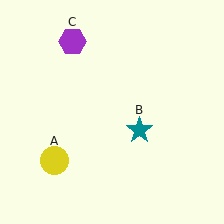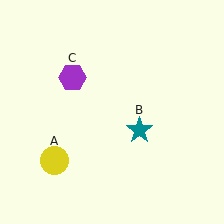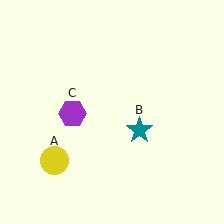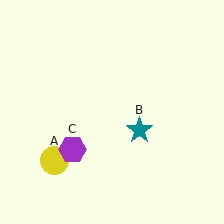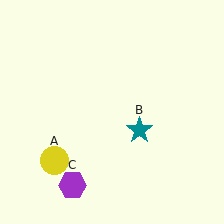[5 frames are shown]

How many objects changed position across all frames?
1 object changed position: purple hexagon (object C).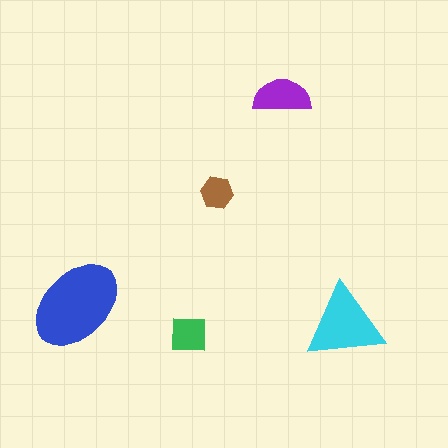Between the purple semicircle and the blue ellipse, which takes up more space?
The blue ellipse.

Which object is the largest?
The blue ellipse.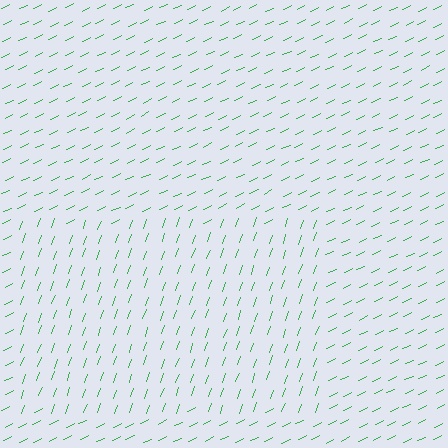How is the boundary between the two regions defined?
The boundary is defined purely by a change in line orientation (approximately 45 degrees difference). All lines are the same color and thickness.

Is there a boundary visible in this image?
Yes, there is a texture boundary formed by a change in line orientation.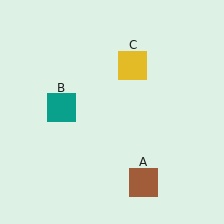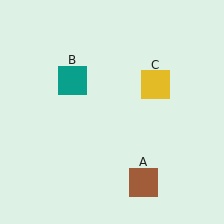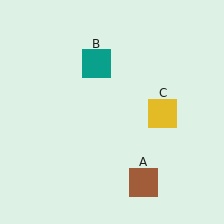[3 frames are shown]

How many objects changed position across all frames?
2 objects changed position: teal square (object B), yellow square (object C).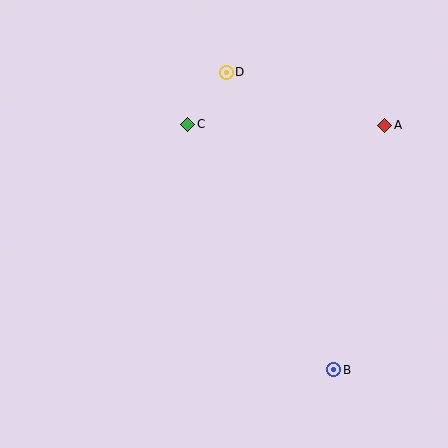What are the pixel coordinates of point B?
Point B is at (334, 370).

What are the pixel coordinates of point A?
Point A is at (385, 125).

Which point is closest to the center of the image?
Point C at (188, 124) is closest to the center.